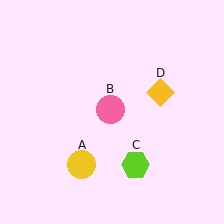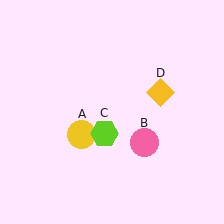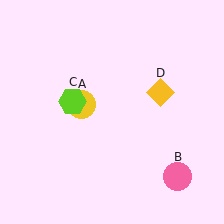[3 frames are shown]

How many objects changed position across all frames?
3 objects changed position: yellow circle (object A), pink circle (object B), lime hexagon (object C).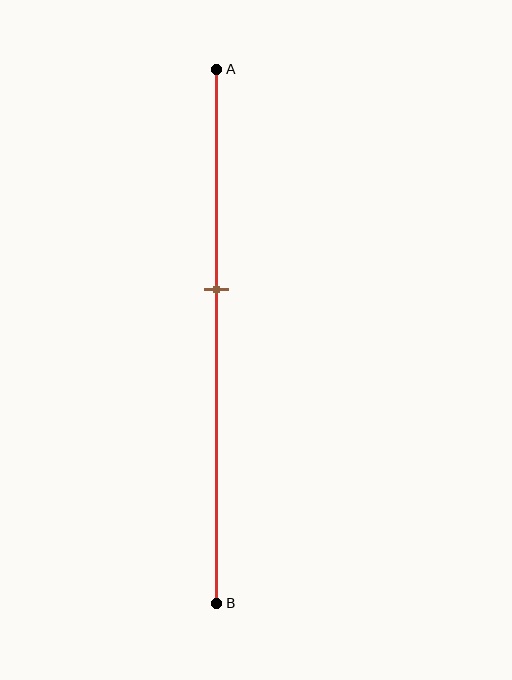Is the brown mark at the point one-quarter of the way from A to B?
No, the mark is at about 40% from A, not at the 25% one-quarter point.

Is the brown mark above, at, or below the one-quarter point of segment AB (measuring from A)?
The brown mark is below the one-quarter point of segment AB.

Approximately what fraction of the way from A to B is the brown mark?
The brown mark is approximately 40% of the way from A to B.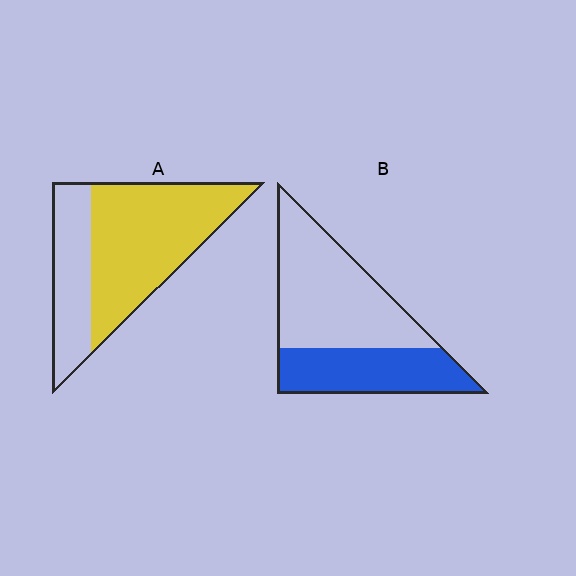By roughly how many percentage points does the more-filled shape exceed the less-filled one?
By roughly 30 percentage points (A over B).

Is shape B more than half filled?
No.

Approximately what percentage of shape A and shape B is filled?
A is approximately 65% and B is approximately 40%.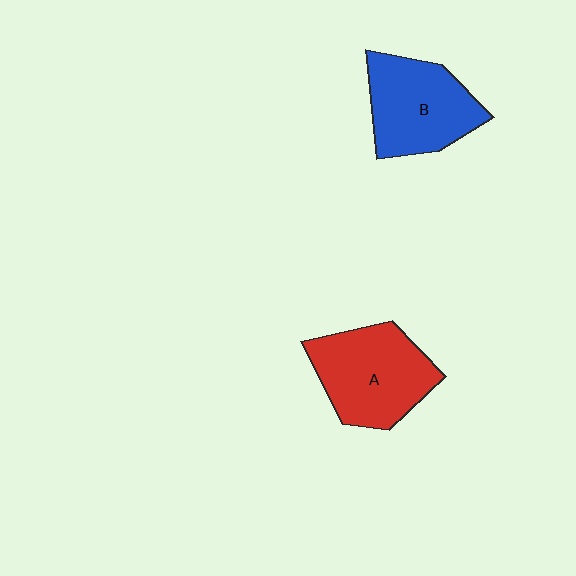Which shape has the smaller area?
Shape B (blue).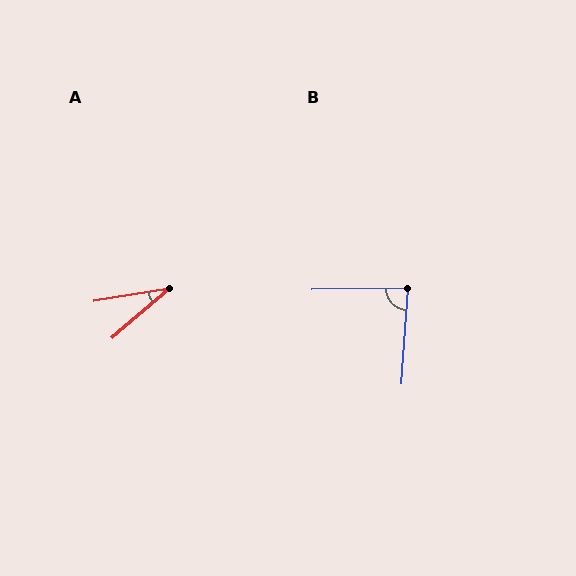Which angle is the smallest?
A, at approximately 32 degrees.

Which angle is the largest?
B, at approximately 85 degrees.